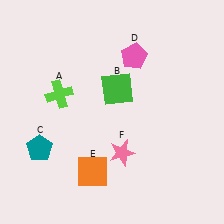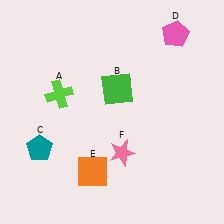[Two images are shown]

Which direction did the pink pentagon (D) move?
The pink pentagon (D) moved right.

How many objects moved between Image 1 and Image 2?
1 object moved between the two images.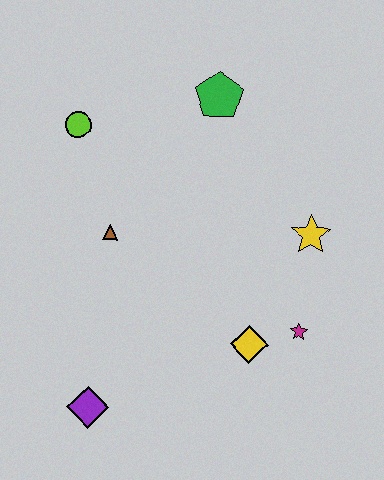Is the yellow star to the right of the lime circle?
Yes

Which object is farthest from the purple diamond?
The green pentagon is farthest from the purple diamond.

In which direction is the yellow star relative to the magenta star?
The yellow star is above the magenta star.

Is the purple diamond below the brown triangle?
Yes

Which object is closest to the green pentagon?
The lime circle is closest to the green pentagon.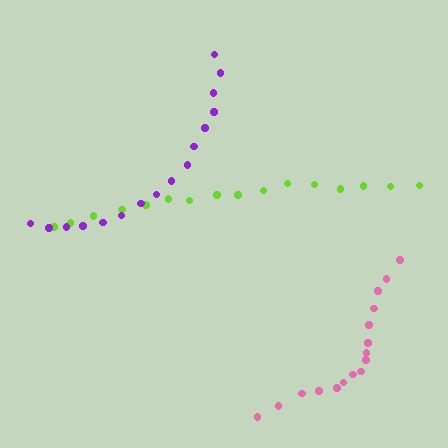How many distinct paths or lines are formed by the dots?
There are 3 distinct paths.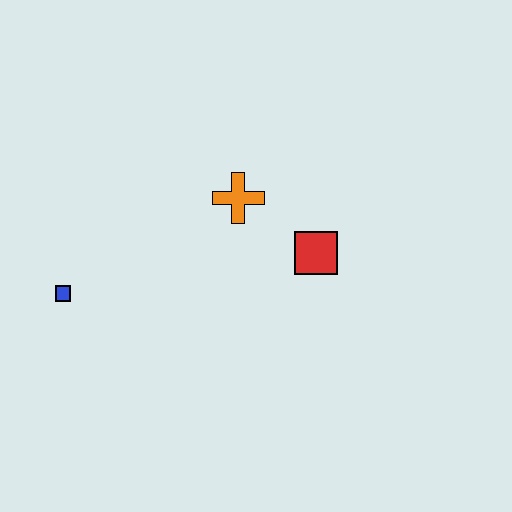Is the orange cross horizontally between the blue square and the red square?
Yes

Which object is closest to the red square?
The orange cross is closest to the red square.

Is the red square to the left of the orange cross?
No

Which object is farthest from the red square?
The blue square is farthest from the red square.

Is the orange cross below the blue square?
No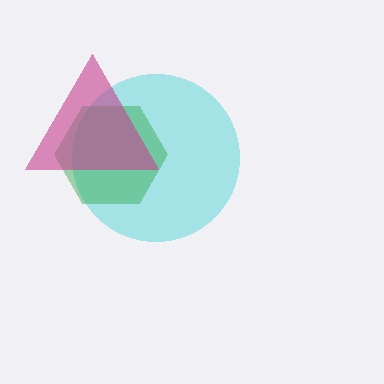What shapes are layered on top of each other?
The layered shapes are: a cyan circle, a green hexagon, a magenta triangle.